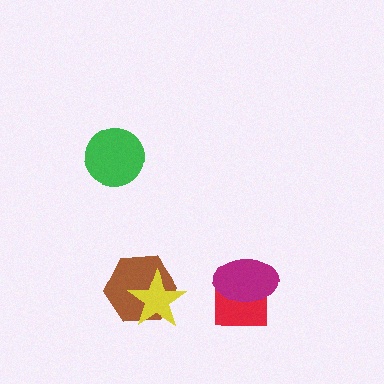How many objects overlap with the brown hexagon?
1 object overlaps with the brown hexagon.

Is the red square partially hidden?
Yes, it is partially covered by another shape.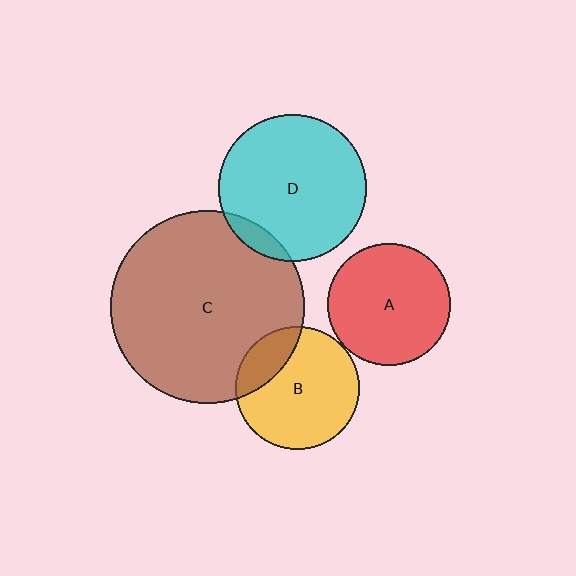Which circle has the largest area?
Circle C (brown).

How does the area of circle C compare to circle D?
Approximately 1.7 times.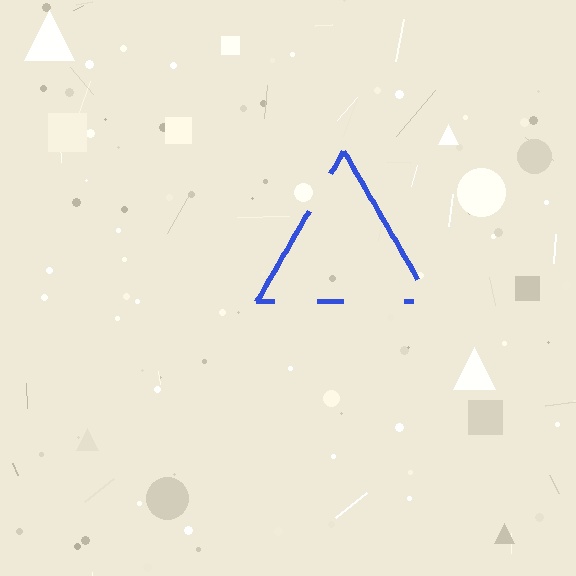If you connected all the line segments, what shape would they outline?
They would outline a triangle.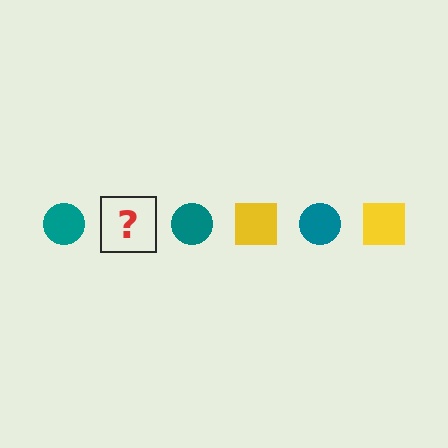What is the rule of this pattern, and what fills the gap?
The rule is that the pattern alternates between teal circle and yellow square. The gap should be filled with a yellow square.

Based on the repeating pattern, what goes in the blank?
The blank should be a yellow square.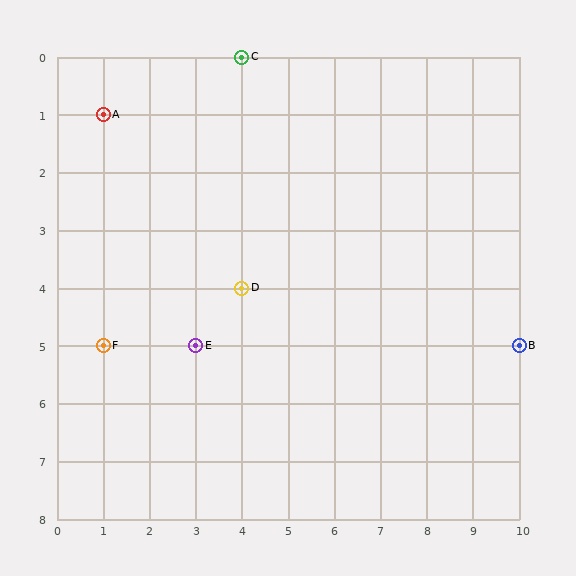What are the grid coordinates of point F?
Point F is at grid coordinates (1, 5).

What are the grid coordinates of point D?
Point D is at grid coordinates (4, 4).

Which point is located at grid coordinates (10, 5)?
Point B is at (10, 5).